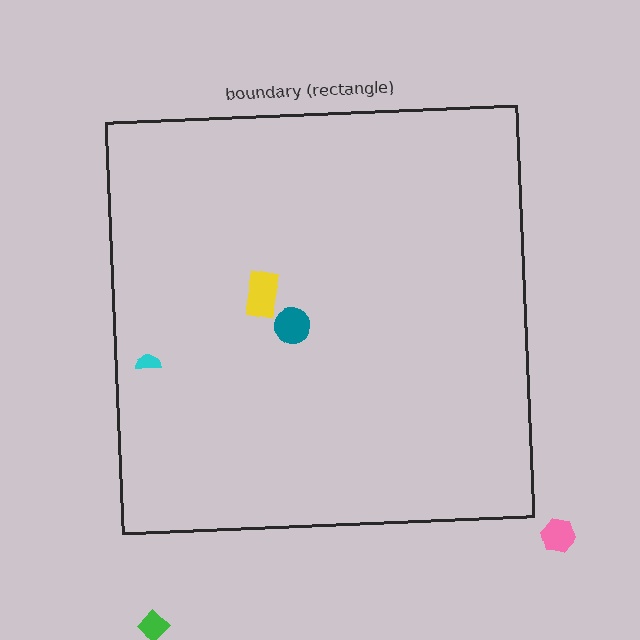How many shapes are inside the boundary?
3 inside, 2 outside.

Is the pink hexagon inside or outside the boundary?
Outside.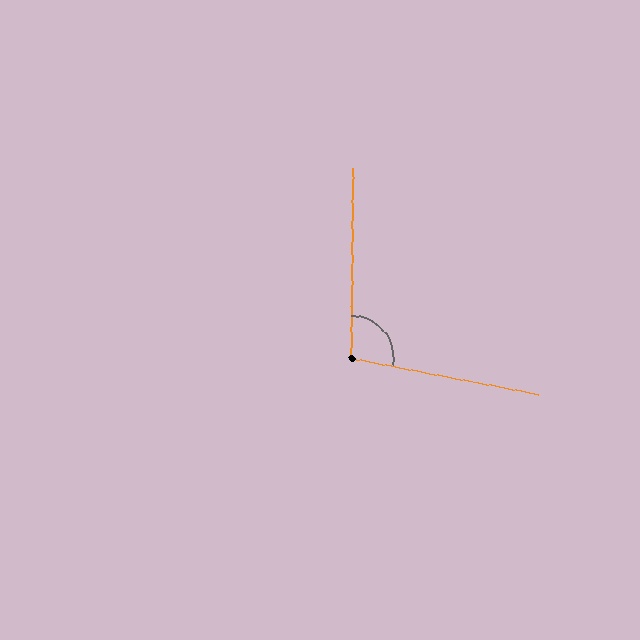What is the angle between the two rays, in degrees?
Approximately 100 degrees.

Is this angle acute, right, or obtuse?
It is obtuse.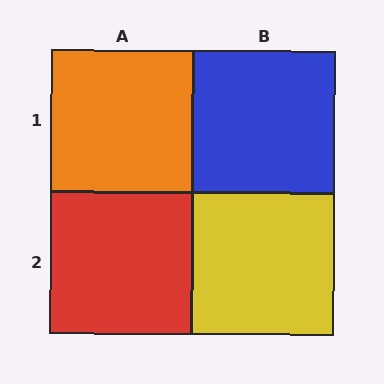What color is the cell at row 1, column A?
Orange.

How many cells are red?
1 cell is red.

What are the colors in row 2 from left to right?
Red, yellow.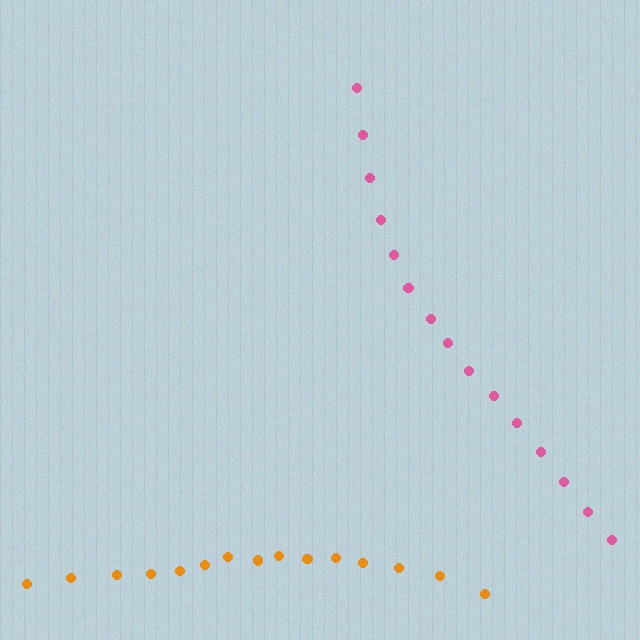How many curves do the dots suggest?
There are 2 distinct paths.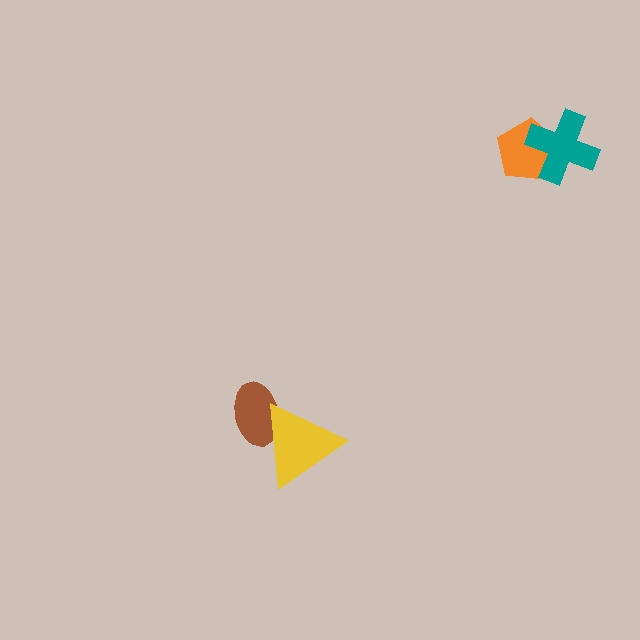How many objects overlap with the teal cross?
1 object overlaps with the teal cross.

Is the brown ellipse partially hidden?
Yes, it is partially covered by another shape.